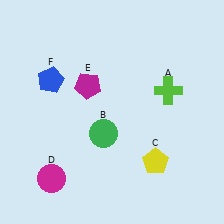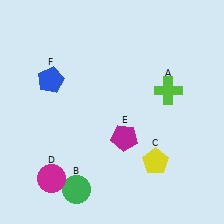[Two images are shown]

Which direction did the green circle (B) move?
The green circle (B) moved down.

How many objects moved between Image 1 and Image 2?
2 objects moved between the two images.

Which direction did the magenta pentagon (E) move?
The magenta pentagon (E) moved down.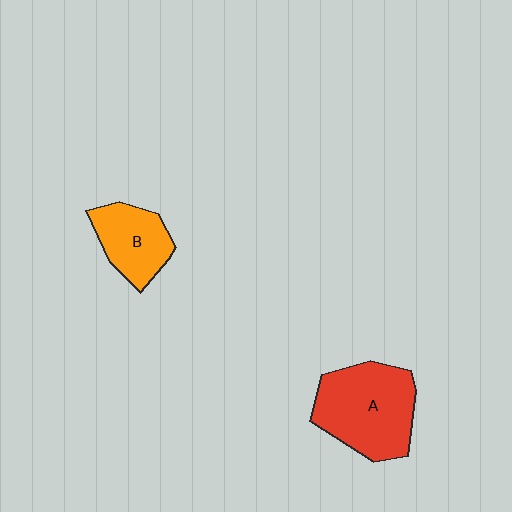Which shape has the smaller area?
Shape B (orange).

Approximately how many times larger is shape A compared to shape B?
Approximately 1.7 times.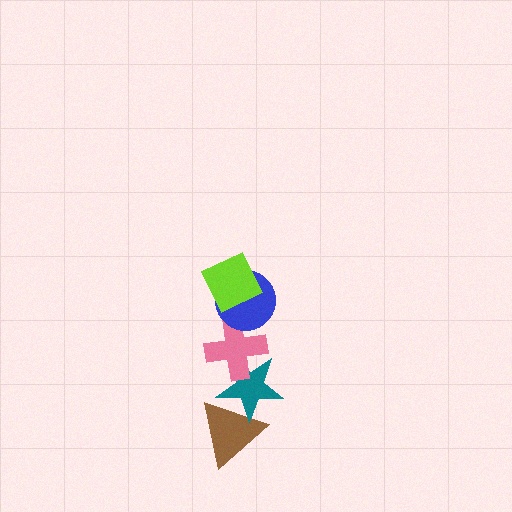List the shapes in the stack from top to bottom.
From top to bottom: the lime diamond, the blue circle, the pink cross, the teal star, the brown triangle.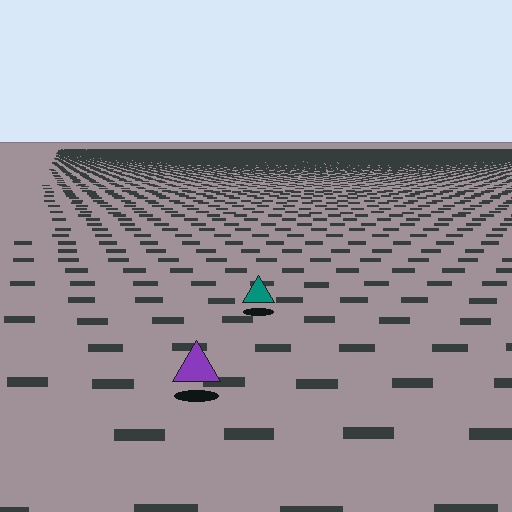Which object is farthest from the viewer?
The teal triangle is farthest from the viewer. It appears smaller and the ground texture around it is denser.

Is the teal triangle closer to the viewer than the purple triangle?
No. The purple triangle is closer — you can tell from the texture gradient: the ground texture is coarser near it.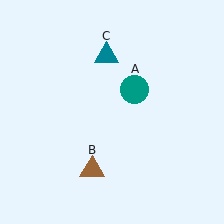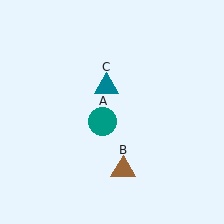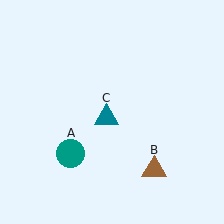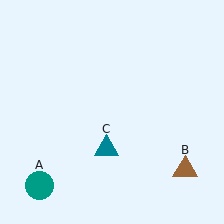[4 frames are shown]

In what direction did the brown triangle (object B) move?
The brown triangle (object B) moved right.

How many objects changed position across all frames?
3 objects changed position: teal circle (object A), brown triangle (object B), teal triangle (object C).